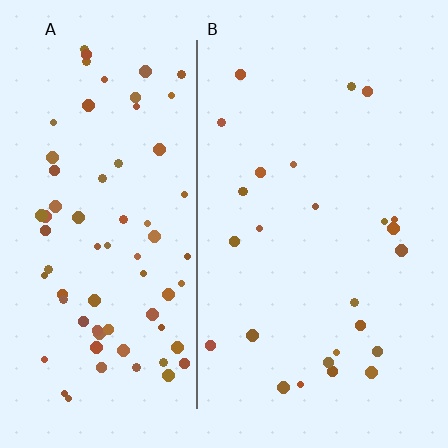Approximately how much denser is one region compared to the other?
Approximately 2.8× — region A over region B.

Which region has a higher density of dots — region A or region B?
A (the left).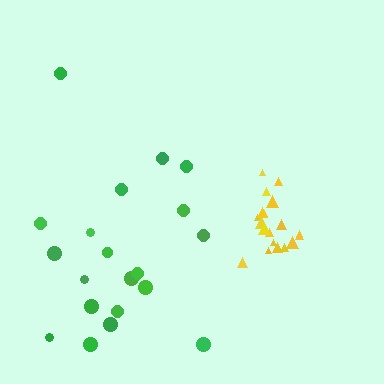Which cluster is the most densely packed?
Yellow.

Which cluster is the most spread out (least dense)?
Green.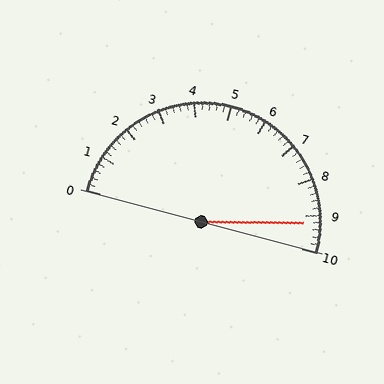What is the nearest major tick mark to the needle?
The nearest major tick mark is 9.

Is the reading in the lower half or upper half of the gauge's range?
The reading is in the upper half of the range (0 to 10).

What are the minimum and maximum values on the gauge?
The gauge ranges from 0 to 10.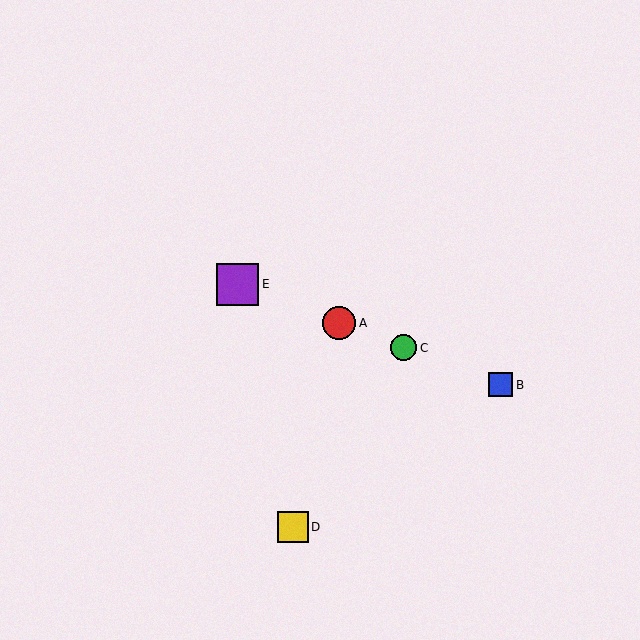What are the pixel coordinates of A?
Object A is at (339, 323).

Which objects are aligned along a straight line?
Objects A, B, C, E are aligned along a straight line.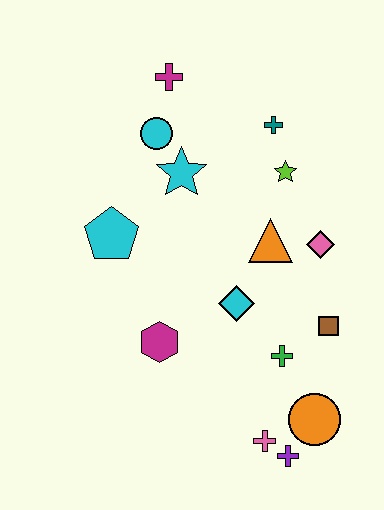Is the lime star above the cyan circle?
No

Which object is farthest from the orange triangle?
The purple cross is farthest from the orange triangle.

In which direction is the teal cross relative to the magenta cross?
The teal cross is to the right of the magenta cross.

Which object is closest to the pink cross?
The purple cross is closest to the pink cross.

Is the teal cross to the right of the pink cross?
Yes